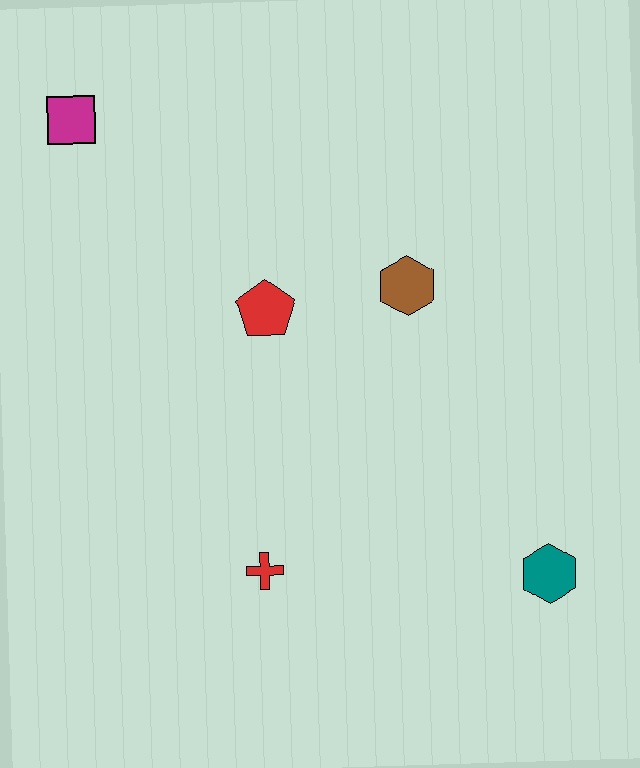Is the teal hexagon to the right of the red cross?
Yes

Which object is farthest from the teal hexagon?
The magenta square is farthest from the teal hexagon.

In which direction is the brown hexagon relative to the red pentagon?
The brown hexagon is to the right of the red pentagon.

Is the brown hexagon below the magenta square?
Yes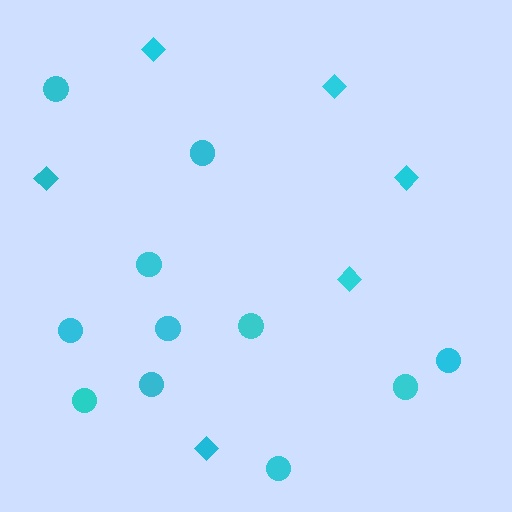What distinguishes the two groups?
There are 2 groups: one group of diamonds (6) and one group of circles (11).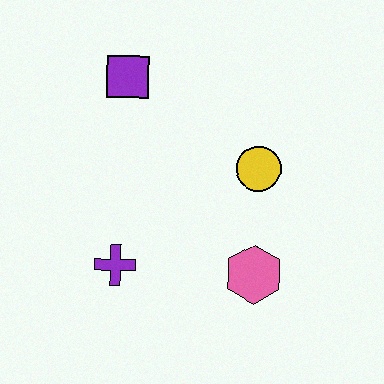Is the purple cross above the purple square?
No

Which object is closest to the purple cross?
The pink hexagon is closest to the purple cross.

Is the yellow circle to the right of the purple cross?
Yes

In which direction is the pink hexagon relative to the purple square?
The pink hexagon is below the purple square.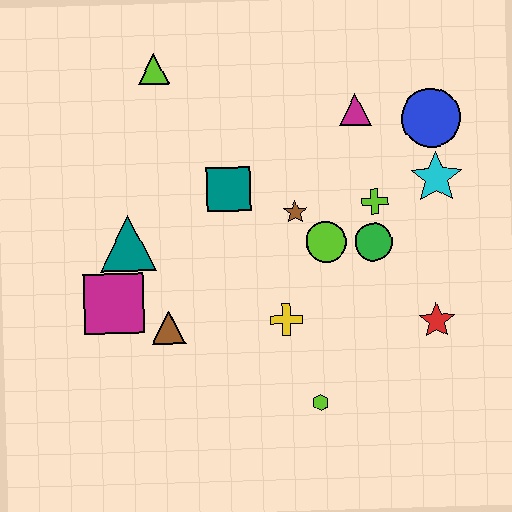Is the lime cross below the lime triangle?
Yes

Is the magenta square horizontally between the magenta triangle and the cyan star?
No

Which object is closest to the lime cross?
The green circle is closest to the lime cross.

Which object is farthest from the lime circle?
The lime triangle is farthest from the lime circle.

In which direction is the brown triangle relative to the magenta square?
The brown triangle is to the right of the magenta square.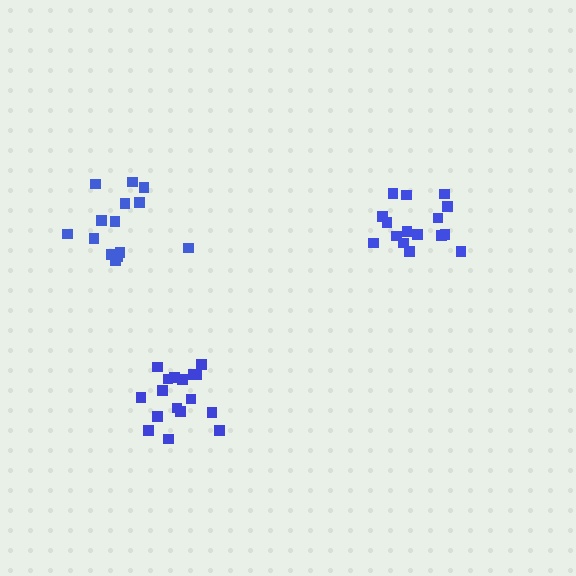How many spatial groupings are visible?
There are 3 spatial groupings.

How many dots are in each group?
Group 1: 16 dots, Group 2: 17 dots, Group 3: 14 dots (47 total).